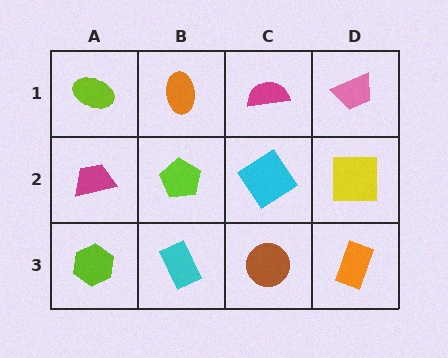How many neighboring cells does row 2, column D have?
3.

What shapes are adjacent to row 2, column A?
A lime ellipse (row 1, column A), a lime hexagon (row 3, column A), a lime pentagon (row 2, column B).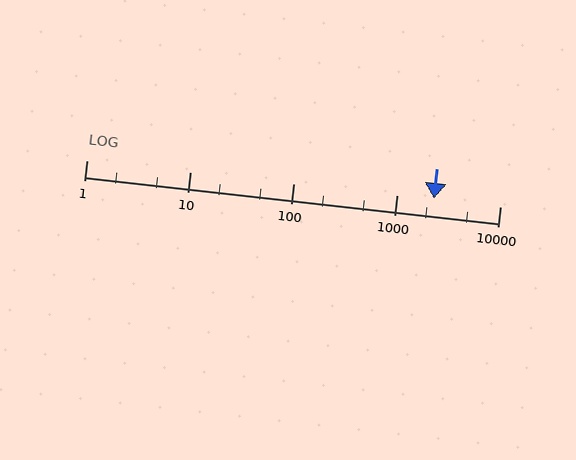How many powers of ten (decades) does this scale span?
The scale spans 4 decades, from 1 to 10000.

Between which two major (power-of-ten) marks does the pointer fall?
The pointer is between 1000 and 10000.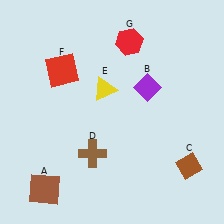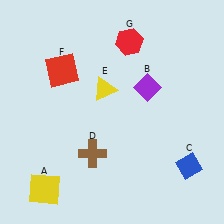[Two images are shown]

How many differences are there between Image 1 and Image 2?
There are 2 differences between the two images.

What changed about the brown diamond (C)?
In Image 1, C is brown. In Image 2, it changed to blue.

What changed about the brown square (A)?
In Image 1, A is brown. In Image 2, it changed to yellow.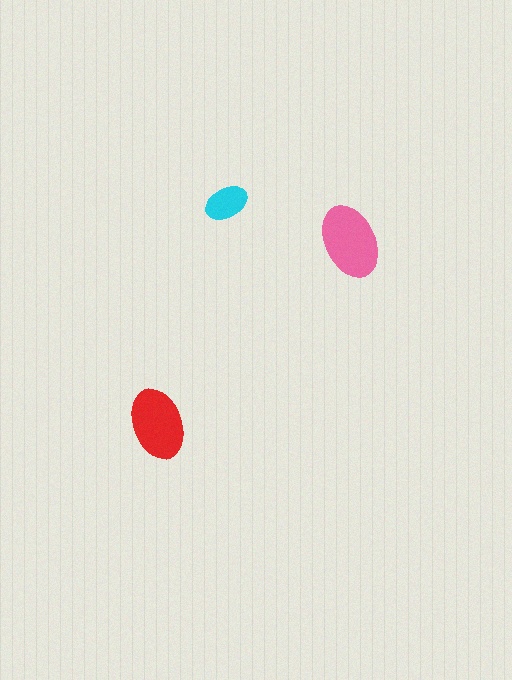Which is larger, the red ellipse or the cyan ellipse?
The red one.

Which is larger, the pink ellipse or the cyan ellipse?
The pink one.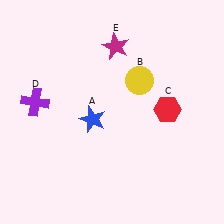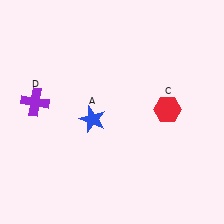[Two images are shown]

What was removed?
The magenta star (E), the yellow circle (B) were removed in Image 2.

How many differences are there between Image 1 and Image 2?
There are 2 differences between the two images.